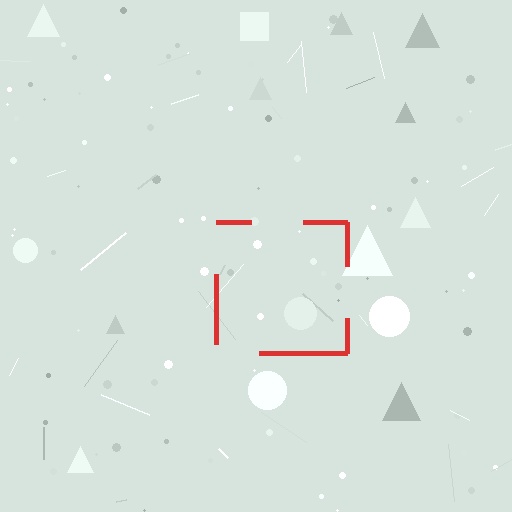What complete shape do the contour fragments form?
The contour fragments form a square.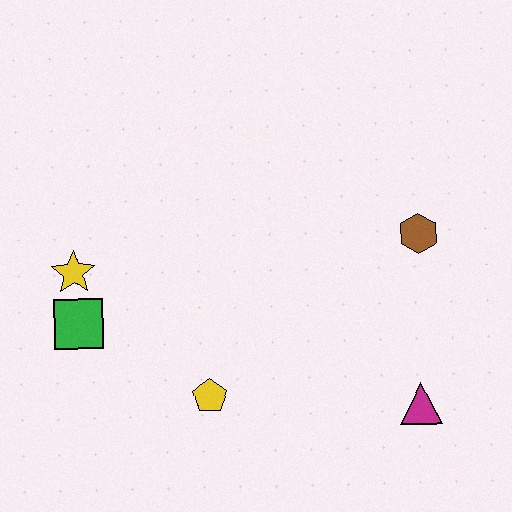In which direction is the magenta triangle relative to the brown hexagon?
The magenta triangle is below the brown hexagon.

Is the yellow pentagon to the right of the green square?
Yes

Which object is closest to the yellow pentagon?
The green square is closest to the yellow pentagon.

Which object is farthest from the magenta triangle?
The yellow star is farthest from the magenta triangle.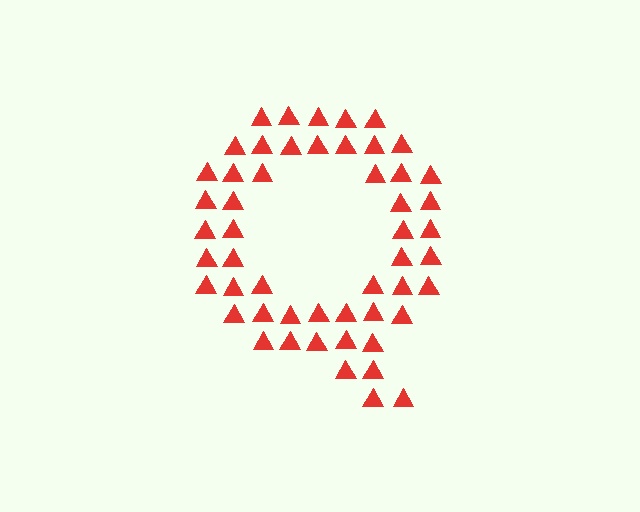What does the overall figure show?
The overall figure shows the letter Q.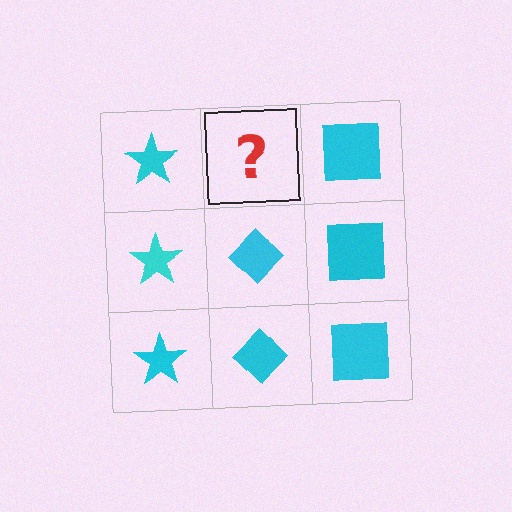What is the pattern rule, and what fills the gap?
The rule is that each column has a consistent shape. The gap should be filled with a cyan diamond.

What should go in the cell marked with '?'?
The missing cell should contain a cyan diamond.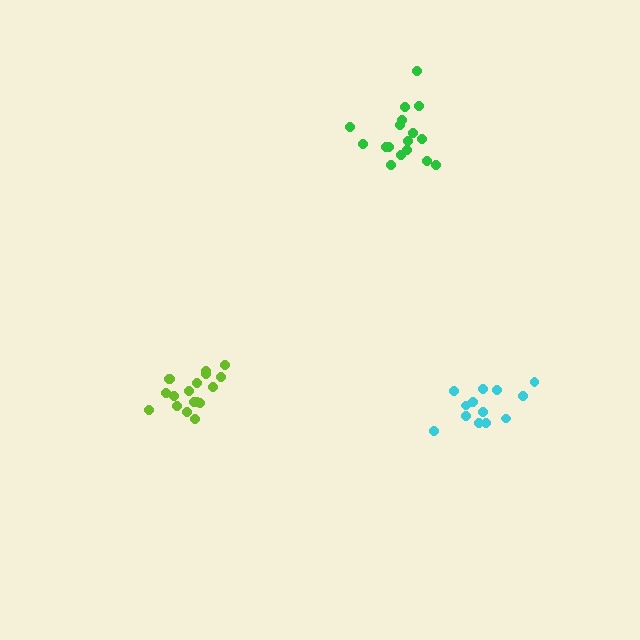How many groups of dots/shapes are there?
There are 3 groups.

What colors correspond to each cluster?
The clusters are colored: green, lime, cyan.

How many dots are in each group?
Group 1: 17 dots, Group 2: 18 dots, Group 3: 13 dots (48 total).